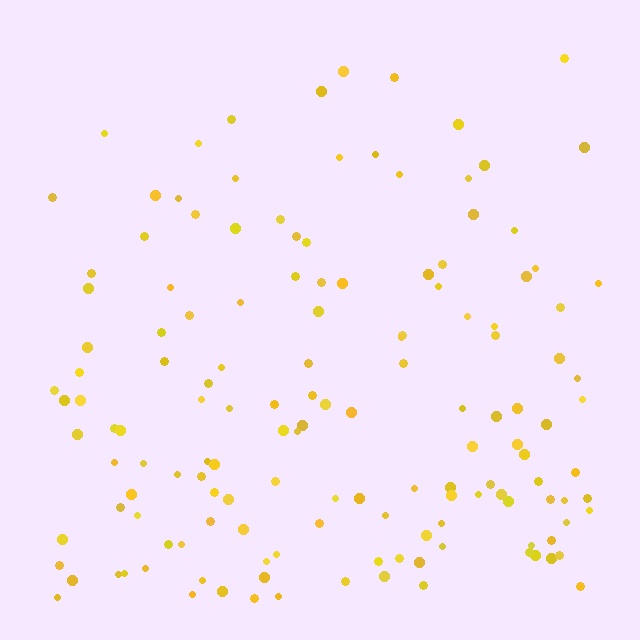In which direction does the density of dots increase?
From top to bottom, with the bottom side densest.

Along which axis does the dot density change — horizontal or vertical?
Vertical.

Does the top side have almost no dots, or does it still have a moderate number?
Still a moderate number, just noticeably fewer than the bottom.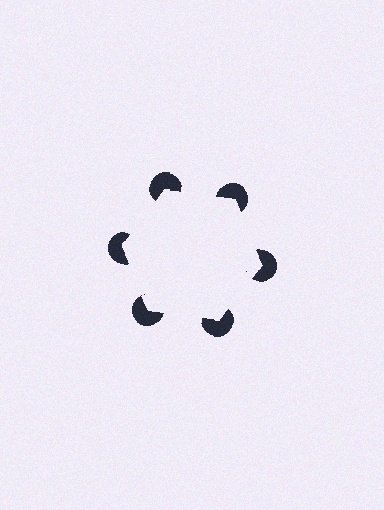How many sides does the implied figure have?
6 sides.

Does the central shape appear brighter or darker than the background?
It typically appears slightly brighter than the background, even though no actual brightness change is drawn.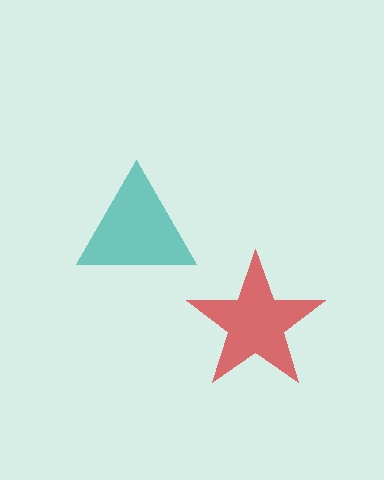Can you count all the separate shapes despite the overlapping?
Yes, there are 2 separate shapes.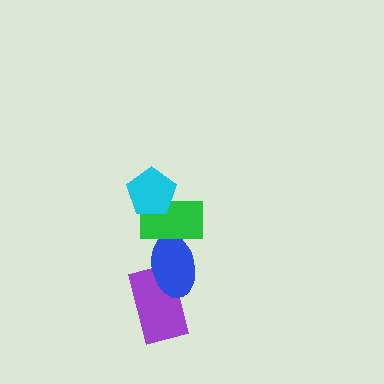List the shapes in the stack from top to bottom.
From top to bottom: the cyan pentagon, the green rectangle, the blue ellipse, the purple rectangle.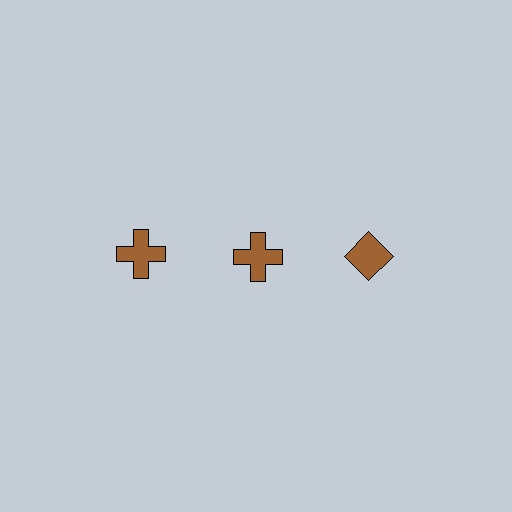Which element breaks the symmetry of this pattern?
The brown diamond in the top row, center column breaks the symmetry. All other shapes are brown crosses.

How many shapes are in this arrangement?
There are 3 shapes arranged in a grid pattern.